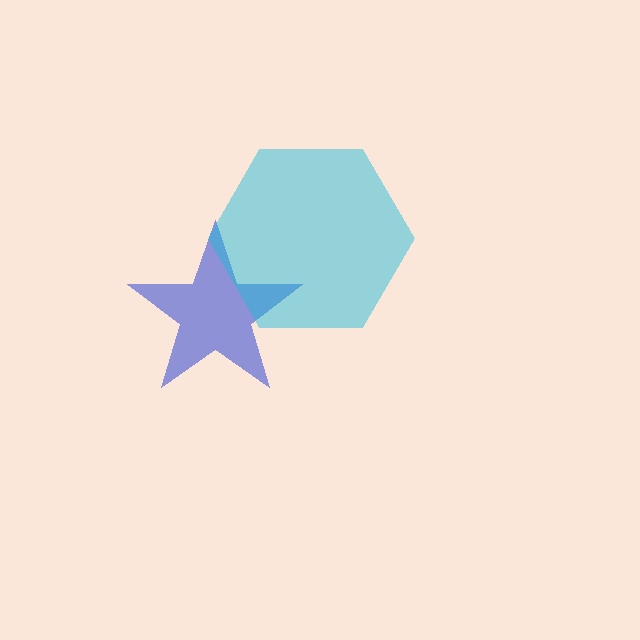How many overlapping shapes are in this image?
There are 2 overlapping shapes in the image.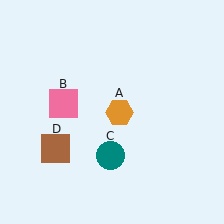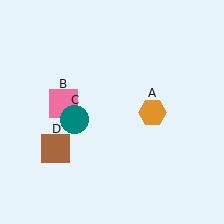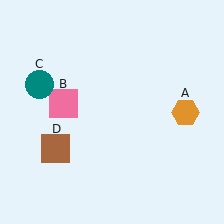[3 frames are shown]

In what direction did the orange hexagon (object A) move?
The orange hexagon (object A) moved right.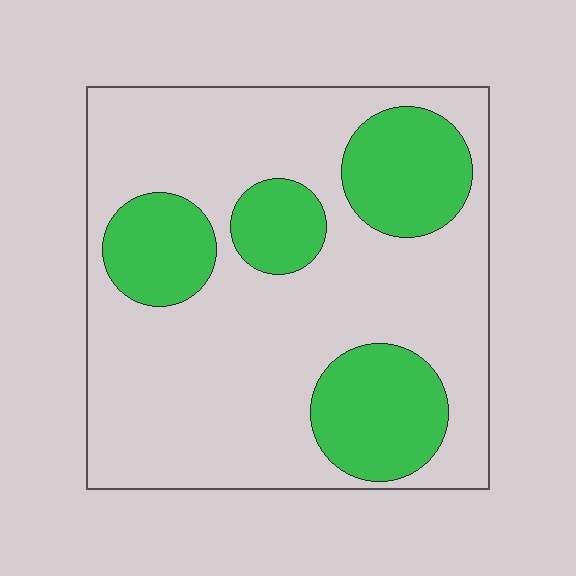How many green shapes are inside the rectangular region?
4.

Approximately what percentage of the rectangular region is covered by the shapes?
Approximately 30%.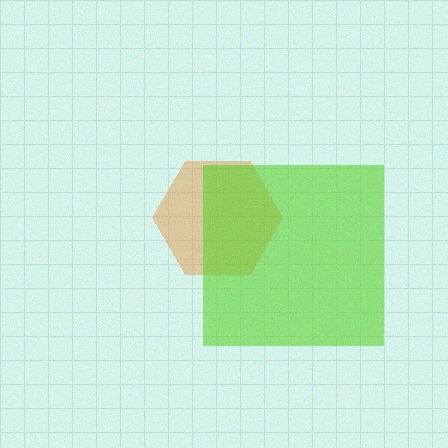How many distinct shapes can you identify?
There are 2 distinct shapes: an orange hexagon, a lime square.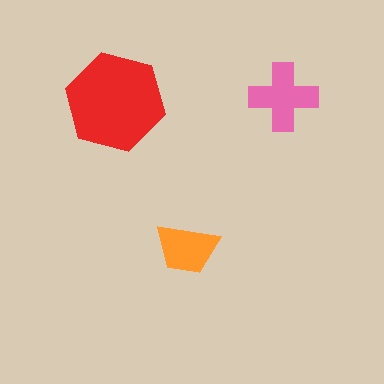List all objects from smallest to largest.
The orange trapezoid, the pink cross, the red hexagon.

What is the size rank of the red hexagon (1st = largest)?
1st.